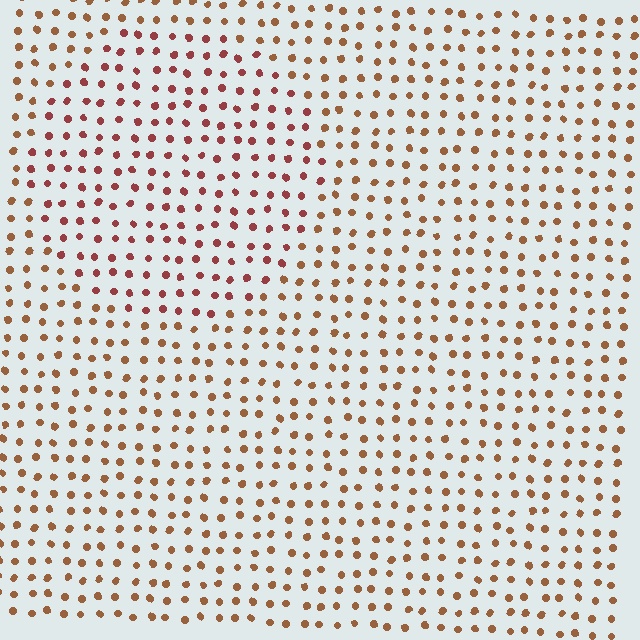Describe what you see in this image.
The image is filled with small brown elements in a uniform arrangement. A circle-shaped region is visible where the elements are tinted to a slightly different hue, forming a subtle color boundary.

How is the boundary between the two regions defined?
The boundary is defined purely by a slight shift in hue (about 29 degrees). Spacing, size, and orientation are identical on both sides.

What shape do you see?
I see a circle.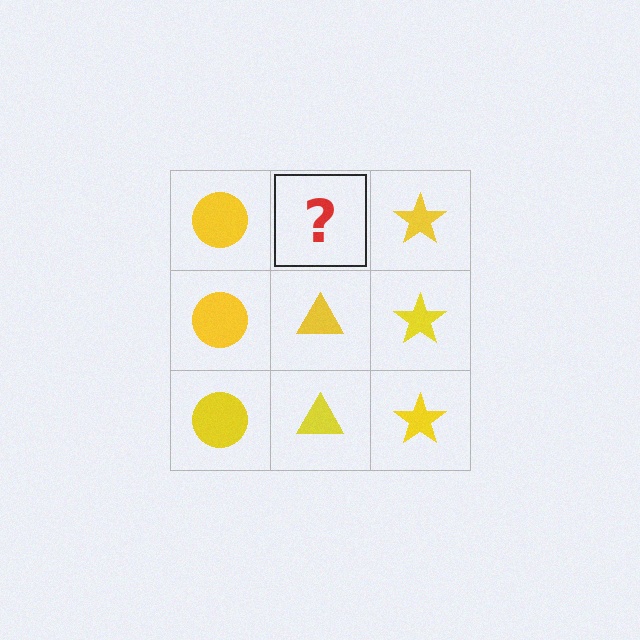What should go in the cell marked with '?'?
The missing cell should contain a yellow triangle.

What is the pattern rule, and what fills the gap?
The rule is that each column has a consistent shape. The gap should be filled with a yellow triangle.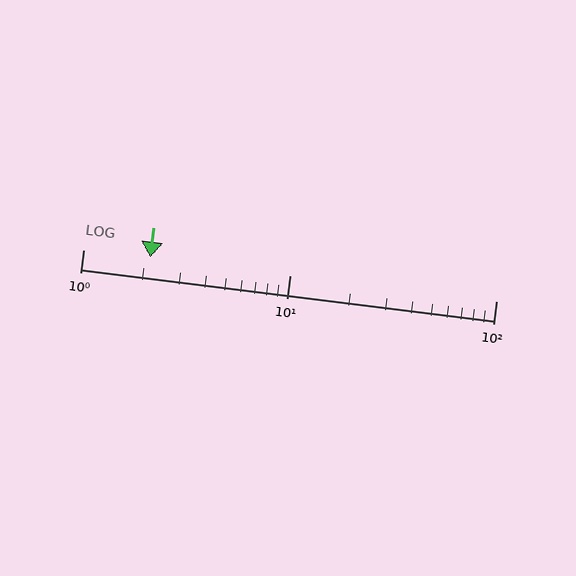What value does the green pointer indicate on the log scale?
The pointer indicates approximately 2.1.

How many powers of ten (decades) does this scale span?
The scale spans 2 decades, from 1 to 100.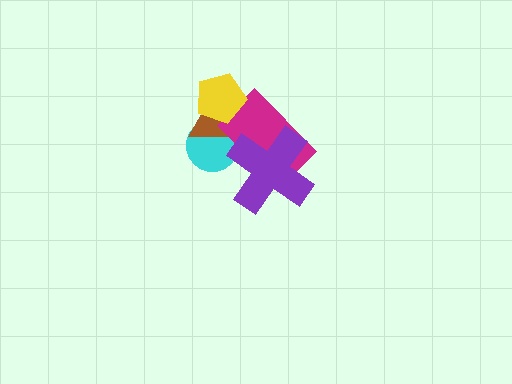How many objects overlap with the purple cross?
2 objects overlap with the purple cross.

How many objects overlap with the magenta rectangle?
4 objects overlap with the magenta rectangle.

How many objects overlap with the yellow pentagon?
2 objects overlap with the yellow pentagon.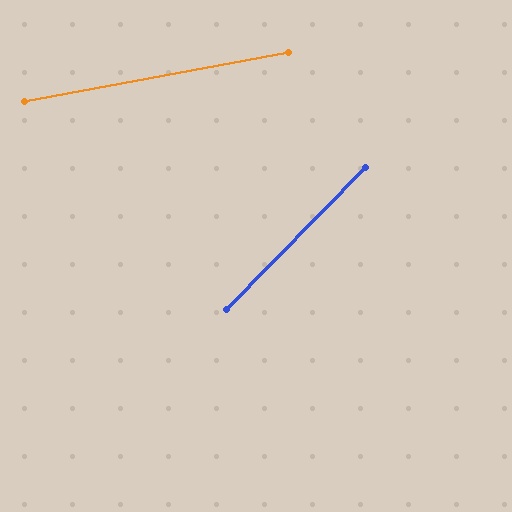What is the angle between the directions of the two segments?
Approximately 35 degrees.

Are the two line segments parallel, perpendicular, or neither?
Neither parallel nor perpendicular — they differ by about 35°.